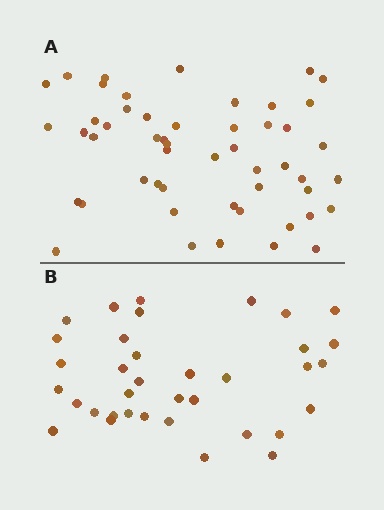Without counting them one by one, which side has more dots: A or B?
Region A (the top region) has more dots.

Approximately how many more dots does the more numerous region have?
Region A has approximately 15 more dots than region B.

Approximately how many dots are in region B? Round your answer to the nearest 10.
About 40 dots. (The exact count is 36, which rounds to 40.)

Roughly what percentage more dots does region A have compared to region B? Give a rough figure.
About 40% more.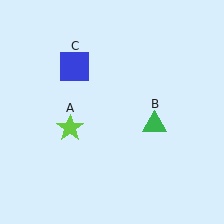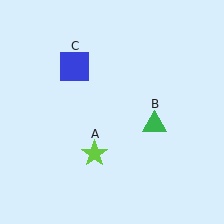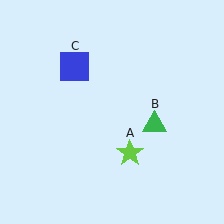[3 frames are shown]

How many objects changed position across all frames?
1 object changed position: lime star (object A).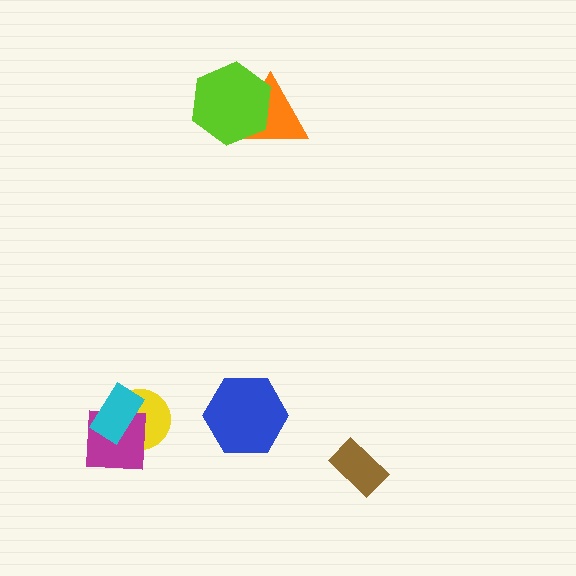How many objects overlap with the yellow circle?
2 objects overlap with the yellow circle.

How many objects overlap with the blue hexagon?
0 objects overlap with the blue hexagon.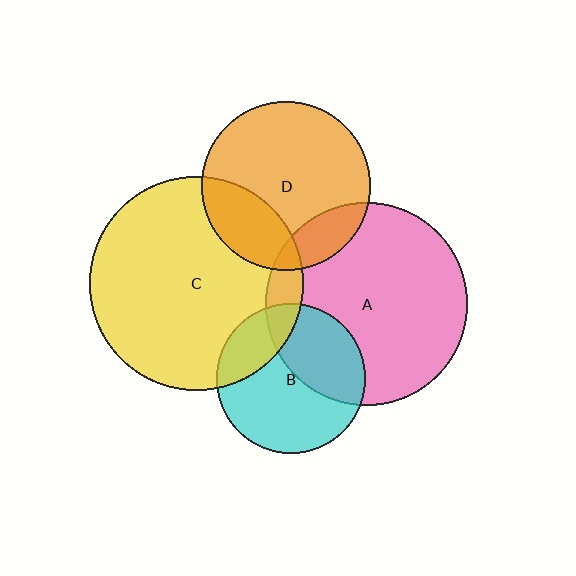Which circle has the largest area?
Circle C (yellow).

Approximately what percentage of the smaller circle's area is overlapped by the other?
Approximately 15%.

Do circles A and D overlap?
Yes.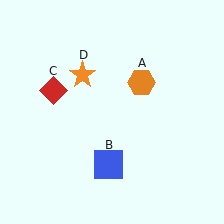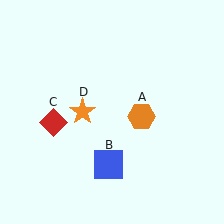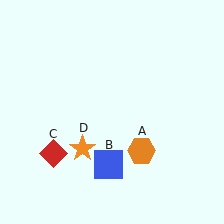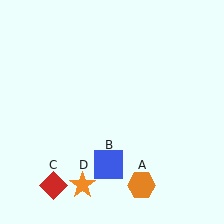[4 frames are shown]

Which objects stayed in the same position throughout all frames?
Blue square (object B) remained stationary.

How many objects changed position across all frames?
3 objects changed position: orange hexagon (object A), red diamond (object C), orange star (object D).